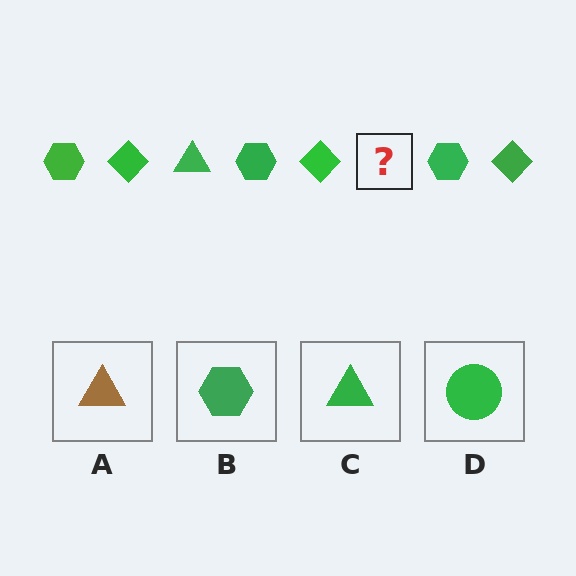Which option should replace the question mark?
Option C.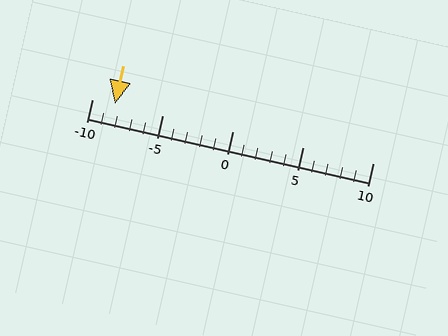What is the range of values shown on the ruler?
The ruler shows values from -10 to 10.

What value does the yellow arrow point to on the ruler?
The yellow arrow points to approximately -8.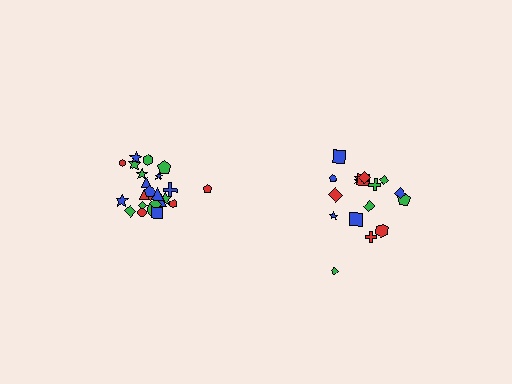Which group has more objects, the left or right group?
The left group.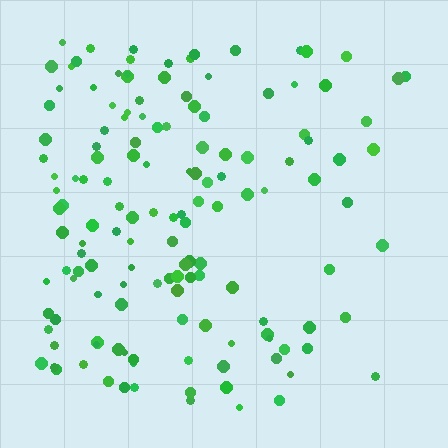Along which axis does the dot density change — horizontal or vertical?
Horizontal.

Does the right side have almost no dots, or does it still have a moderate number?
Still a moderate number, just noticeably fewer than the left.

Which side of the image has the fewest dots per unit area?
The right.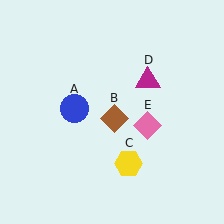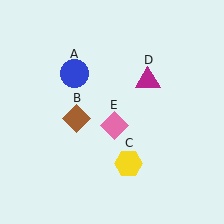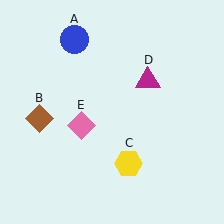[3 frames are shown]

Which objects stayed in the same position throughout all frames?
Yellow hexagon (object C) and magenta triangle (object D) remained stationary.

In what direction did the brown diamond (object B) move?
The brown diamond (object B) moved left.